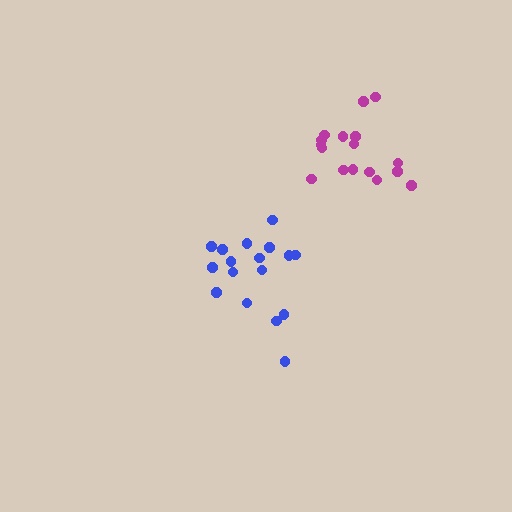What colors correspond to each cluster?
The clusters are colored: magenta, blue.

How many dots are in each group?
Group 1: 17 dots, Group 2: 17 dots (34 total).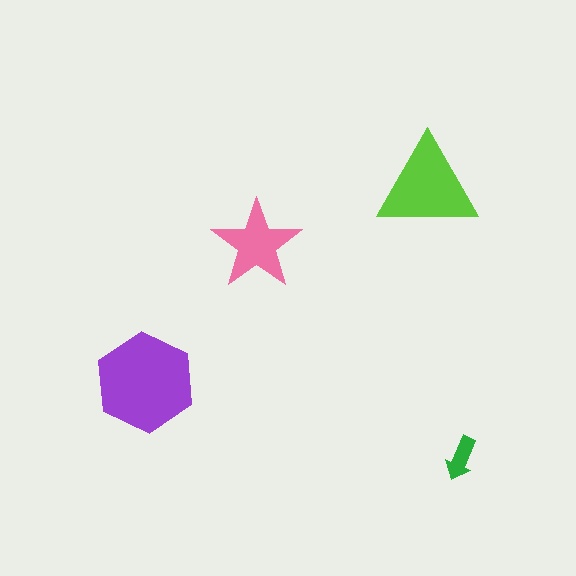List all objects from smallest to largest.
The green arrow, the pink star, the lime triangle, the purple hexagon.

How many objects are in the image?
There are 4 objects in the image.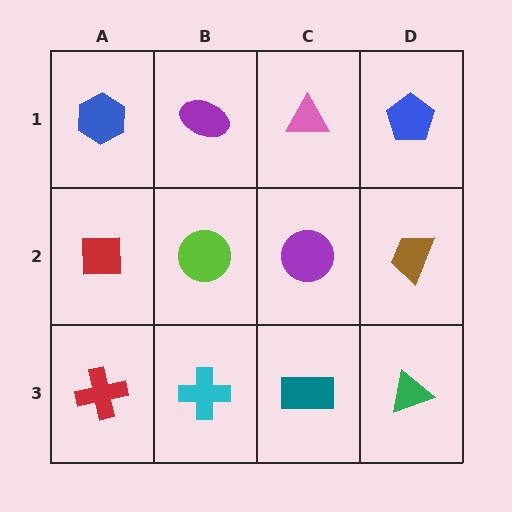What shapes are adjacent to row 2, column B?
A purple ellipse (row 1, column B), a cyan cross (row 3, column B), a red square (row 2, column A), a purple circle (row 2, column C).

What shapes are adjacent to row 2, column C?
A pink triangle (row 1, column C), a teal rectangle (row 3, column C), a lime circle (row 2, column B), a brown trapezoid (row 2, column D).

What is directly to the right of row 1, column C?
A blue pentagon.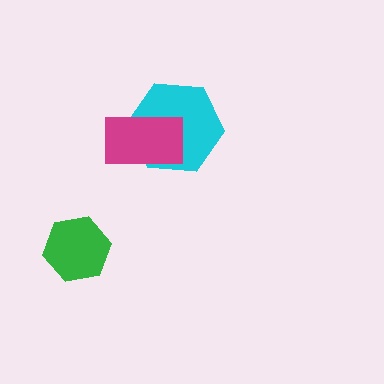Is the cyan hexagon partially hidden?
Yes, it is partially covered by another shape.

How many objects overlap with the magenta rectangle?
1 object overlaps with the magenta rectangle.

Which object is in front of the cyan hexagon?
The magenta rectangle is in front of the cyan hexagon.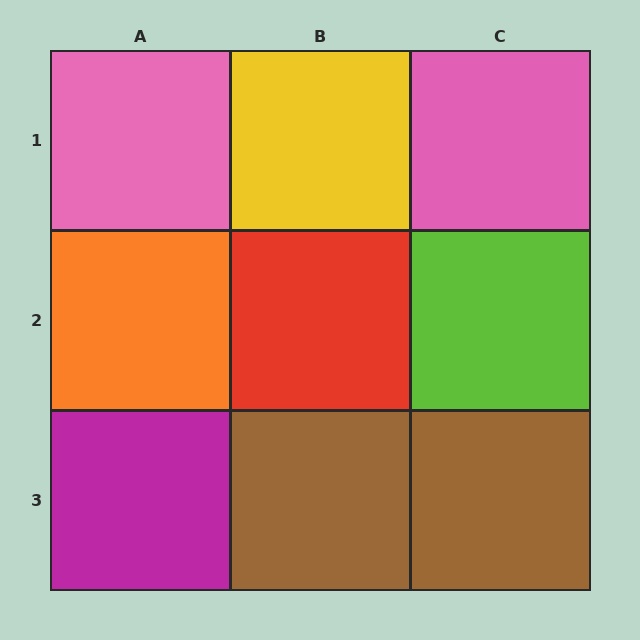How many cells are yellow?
1 cell is yellow.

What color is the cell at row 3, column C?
Brown.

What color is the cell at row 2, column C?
Lime.